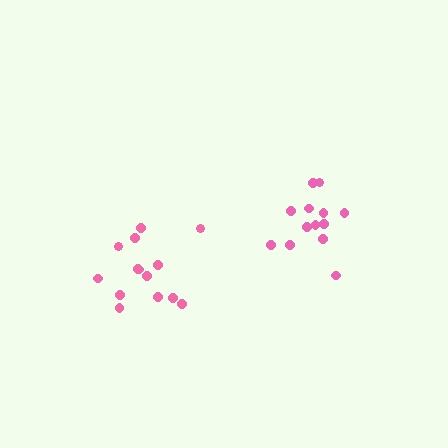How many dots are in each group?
Group 1: 14 dots, Group 2: 13 dots (27 total).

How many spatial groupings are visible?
There are 2 spatial groupings.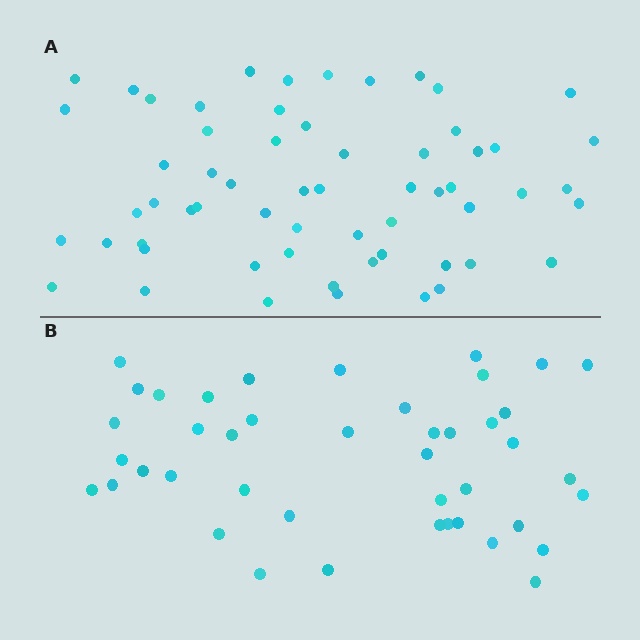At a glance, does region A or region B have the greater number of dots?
Region A (the top region) has more dots.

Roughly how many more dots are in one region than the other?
Region A has approximately 15 more dots than region B.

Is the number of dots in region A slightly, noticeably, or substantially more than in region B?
Region A has noticeably more, but not dramatically so. The ratio is roughly 1.4 to 1.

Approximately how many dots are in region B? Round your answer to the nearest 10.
About 40 dots. (The exact count is 43, which rounds to 40.)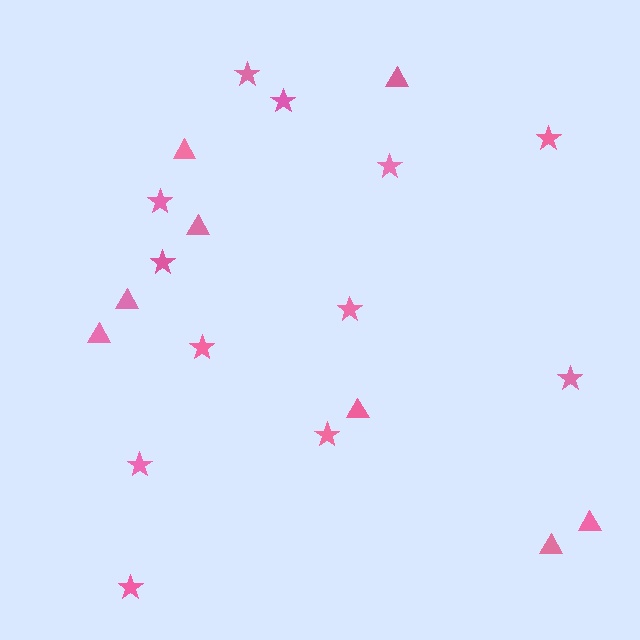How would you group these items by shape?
There are 2 groups: one group of stars (12) and one group of triangles (8).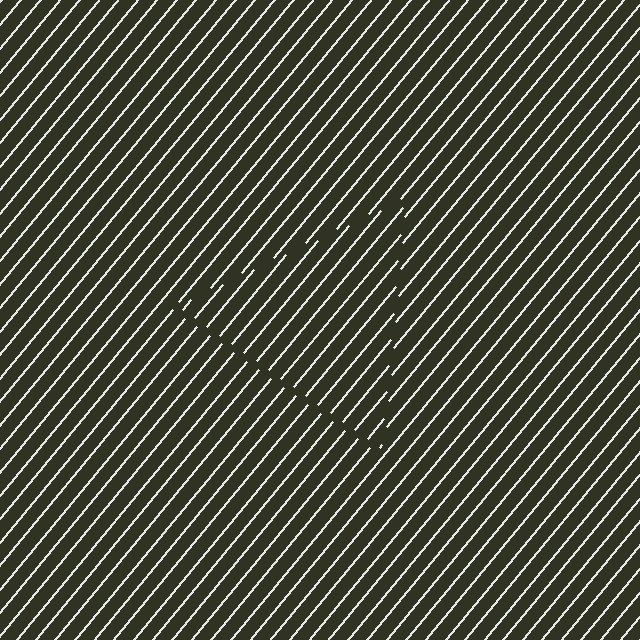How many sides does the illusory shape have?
3 sides — the line-ends trace a triangle.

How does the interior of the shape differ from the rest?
The interior of the shape contains the same grating, shifted by half a period — the contour is defined by the phase discontinuity where line-ends from the inner and outer gratings abut.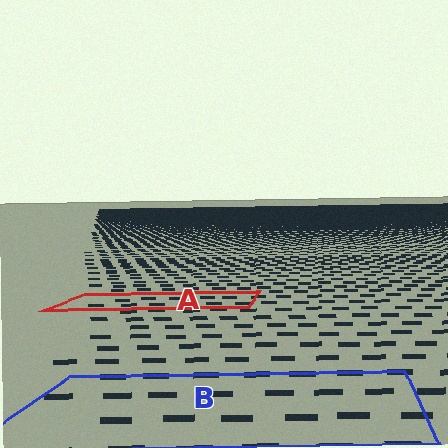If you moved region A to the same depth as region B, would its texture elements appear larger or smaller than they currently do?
They would appear larger. At a closer depth, the same texture elements are projected at a bigger on-screen size.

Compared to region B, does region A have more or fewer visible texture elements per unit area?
Region A has more texture elements per unit area — they are packed more densely because it is farther away.